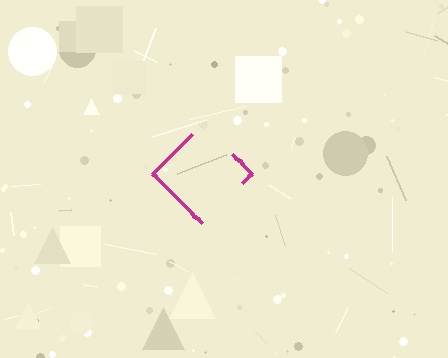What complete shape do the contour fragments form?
The contour fragments form a diamond.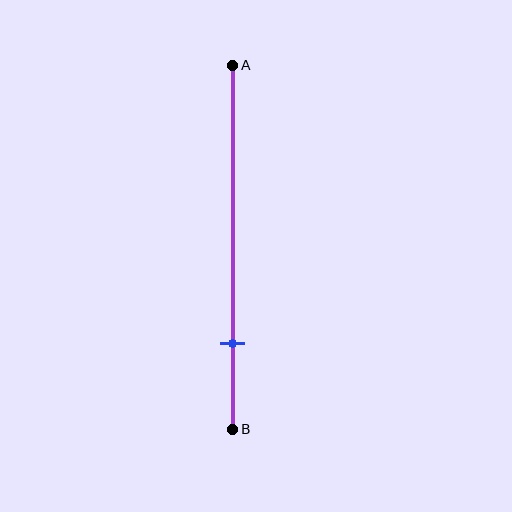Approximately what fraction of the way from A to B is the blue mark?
The blue mark is approximately 75% of the way from A to B.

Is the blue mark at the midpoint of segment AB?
No, the mark is at about 75% from A, not at the 50% midpoint.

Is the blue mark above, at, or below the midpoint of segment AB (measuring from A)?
The blue mark is below the midpoint of segment AB.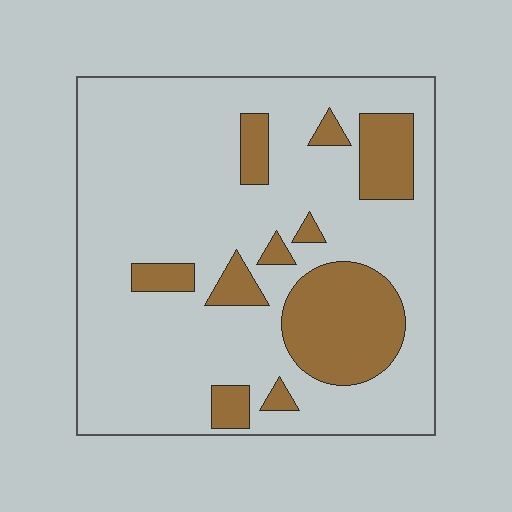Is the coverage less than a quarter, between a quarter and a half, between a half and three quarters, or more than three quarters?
Less than a quarter.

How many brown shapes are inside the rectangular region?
10.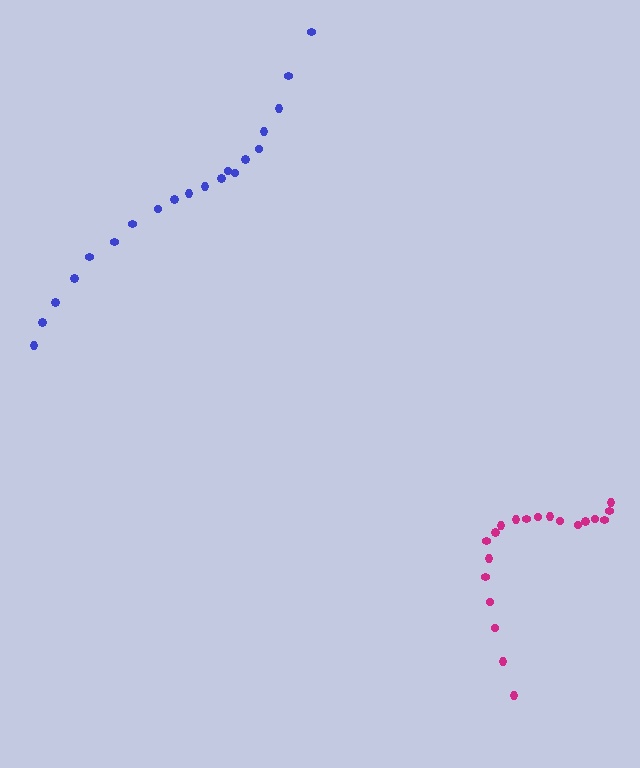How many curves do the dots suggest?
There are 2 distinct paths.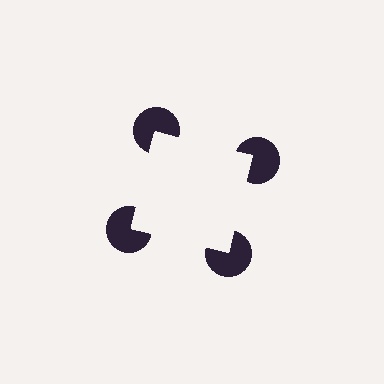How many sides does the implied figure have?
4 sides.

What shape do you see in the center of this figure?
An illusory square — its edges are inferred from the aligned wedge cuts in the pac-man discs, not physically drawn.